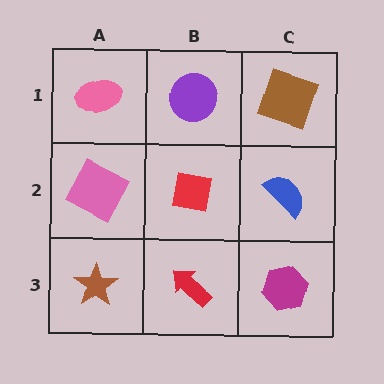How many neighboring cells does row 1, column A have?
2.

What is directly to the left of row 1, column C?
A purple circle.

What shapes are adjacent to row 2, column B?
A purple circle (row 1, column B), a red arrow (row 3, column B), a pink square (row 2, column A), a blue semicircle (row 2, column C).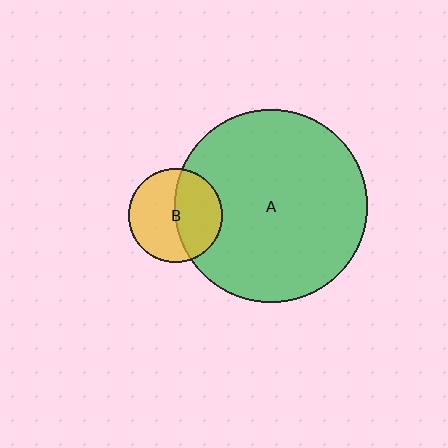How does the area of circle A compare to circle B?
Approximately 4.3 times.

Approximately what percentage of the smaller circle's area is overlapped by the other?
Approximately 45%.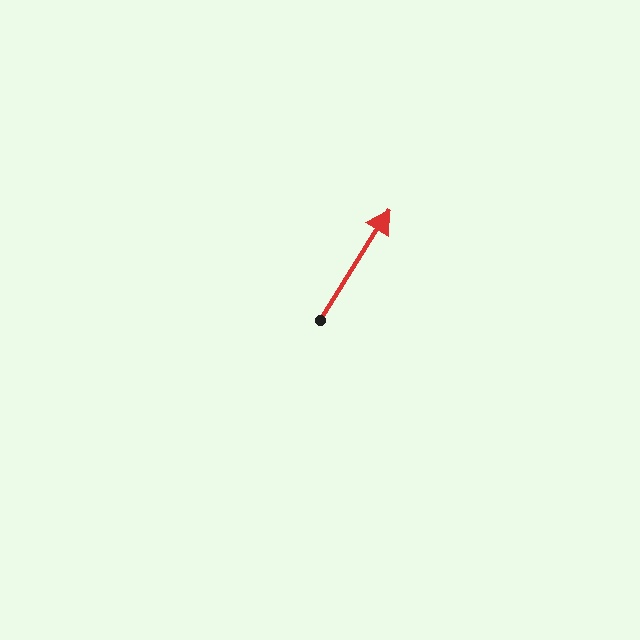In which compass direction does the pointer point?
Northeast.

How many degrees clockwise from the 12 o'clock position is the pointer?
Approximately 32 degrees.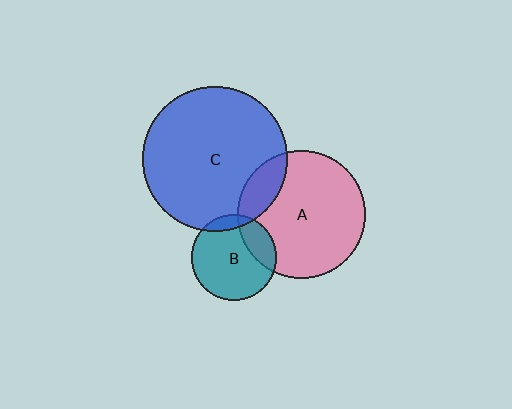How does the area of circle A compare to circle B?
Approximately 2.2 times.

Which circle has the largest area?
Circle C (blue).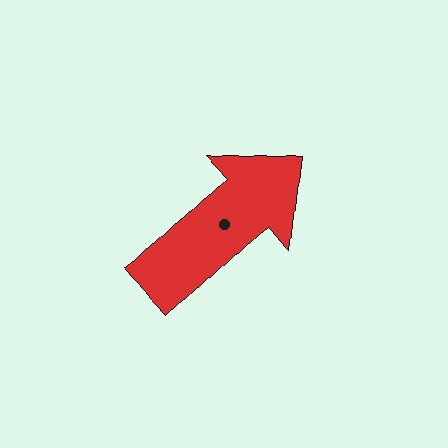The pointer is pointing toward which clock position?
Roughly 2 o'clock.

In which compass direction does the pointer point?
Northeast.